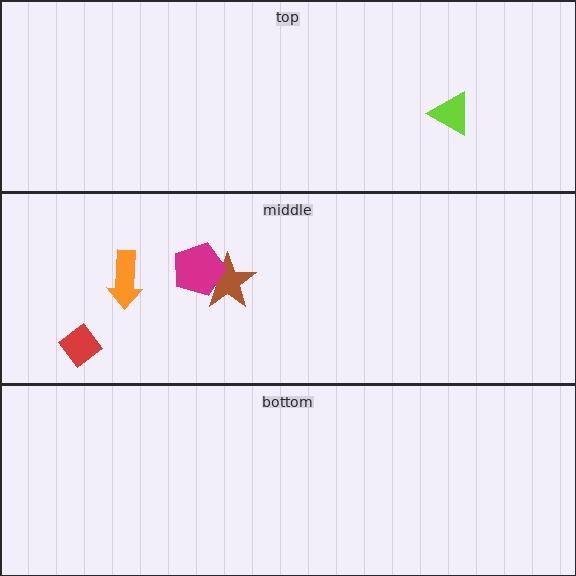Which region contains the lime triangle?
The top region.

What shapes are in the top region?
The lime triangle.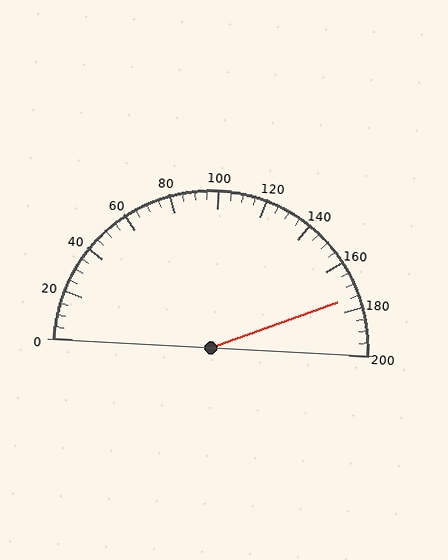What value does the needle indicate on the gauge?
The needle indicates approximately 175.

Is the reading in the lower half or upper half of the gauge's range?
The reading is in the upper half of the range (0 to 200).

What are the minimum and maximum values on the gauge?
The gauge ranges from 0 to 200.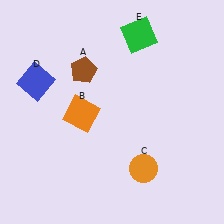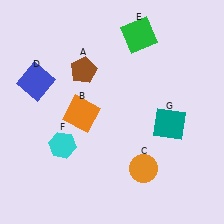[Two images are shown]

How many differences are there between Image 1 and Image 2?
There are 2 differences between the two images.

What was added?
A cyan hexagon (F), a teal square (G) were added in Image 2.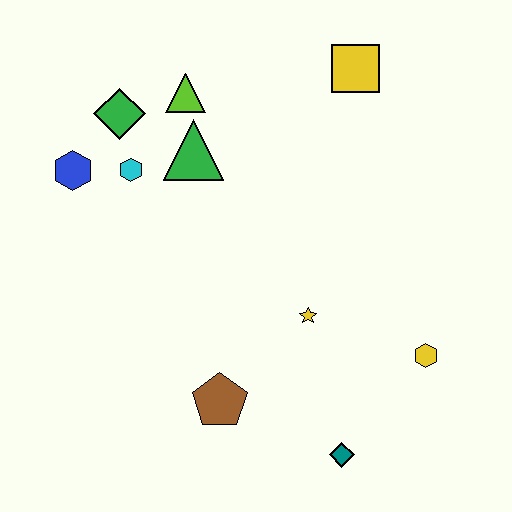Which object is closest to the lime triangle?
The green triangle is closest to the lime triangle.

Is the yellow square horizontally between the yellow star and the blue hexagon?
No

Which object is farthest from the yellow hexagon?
The blue hexagon is farthest from the yellow hexagon.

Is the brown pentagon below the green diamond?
Yes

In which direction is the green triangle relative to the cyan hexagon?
The green triangle is to the right of the cyan hexagon.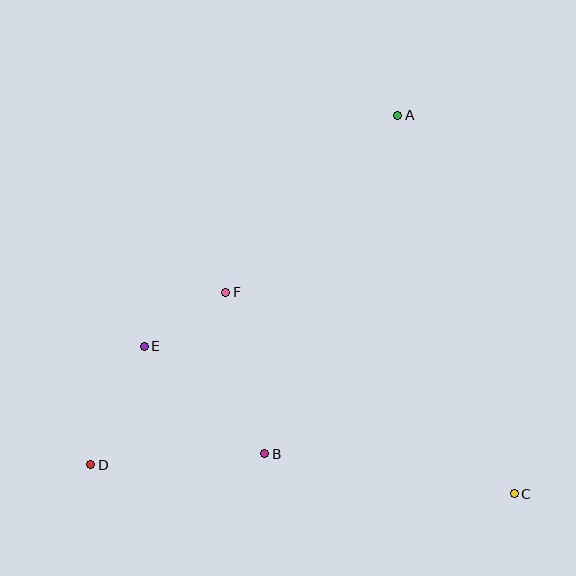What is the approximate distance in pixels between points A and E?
The distance between A and E is approximately 343 pixels.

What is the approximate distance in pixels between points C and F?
The distance between C and F is approximately 352 pixels.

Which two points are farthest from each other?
Points A and D are farthest from each other.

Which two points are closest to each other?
Points E and F are closest to each other.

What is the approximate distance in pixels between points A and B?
The distance between A and B is approximately 364 pixels.